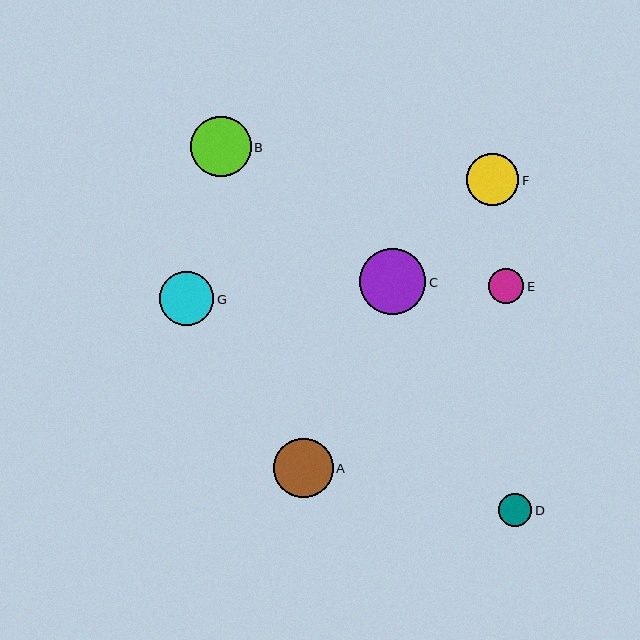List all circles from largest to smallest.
From largest to smallest: C, B, A, G, F, E, D.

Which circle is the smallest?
Circle D is the smallest with a size of approximately 33 pixels.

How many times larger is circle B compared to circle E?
Circle B is approximately 1.7 times the size of circle E.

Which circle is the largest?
Circle C is the largest with a size of approximately 66 pixels.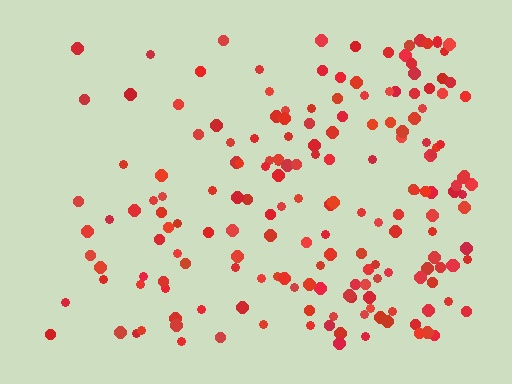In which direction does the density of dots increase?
From left to right, with the right side densest.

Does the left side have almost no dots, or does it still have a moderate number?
Still a moderate number, just noticeably fewer than the right.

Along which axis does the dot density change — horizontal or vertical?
Horizontal.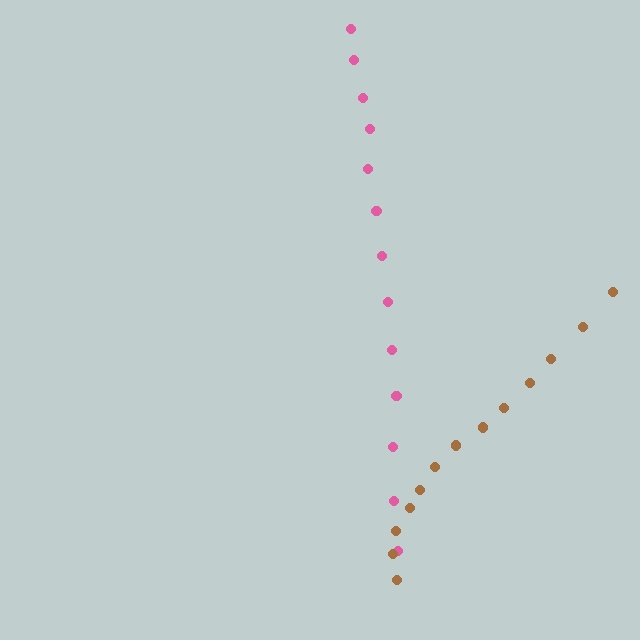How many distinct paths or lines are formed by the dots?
There are 2 distinct paths.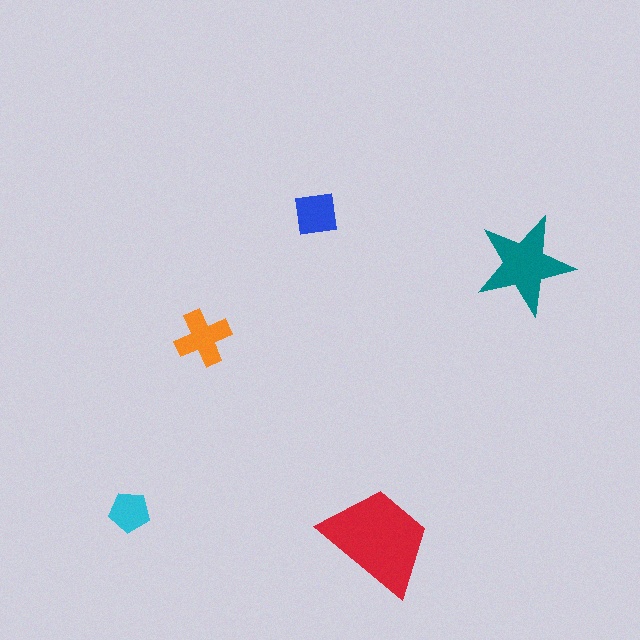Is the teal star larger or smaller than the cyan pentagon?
Larger.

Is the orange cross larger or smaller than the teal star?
Smaller.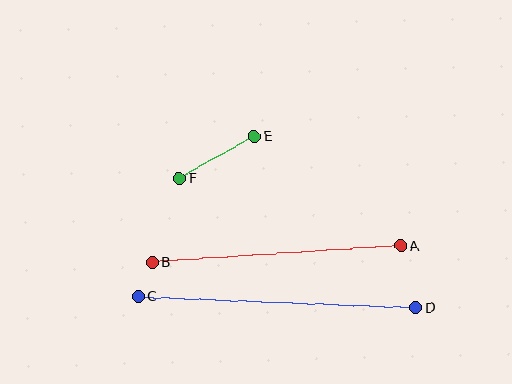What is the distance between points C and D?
The distance is approximately 278 pixels.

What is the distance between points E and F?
The distance is approximately 86 pixels.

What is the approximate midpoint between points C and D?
The midpoint is at approximately (277, 302) pixels.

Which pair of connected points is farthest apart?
Points C and D are farthest apart.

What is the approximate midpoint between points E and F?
The midpoint is at approximately (217, 157) pixels.